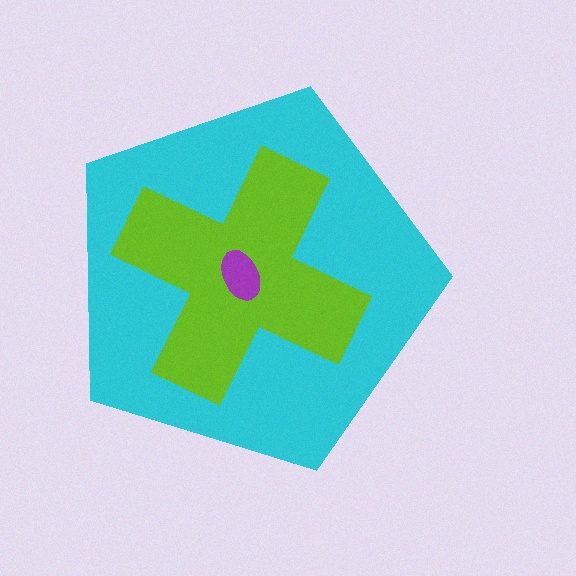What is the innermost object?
The purple ellipse.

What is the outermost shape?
The cyan pentagon.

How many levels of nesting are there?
3.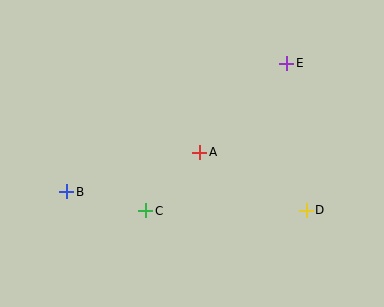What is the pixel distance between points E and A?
The distance between E and A is 124 pixels.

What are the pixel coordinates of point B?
Point B is at (67, 192).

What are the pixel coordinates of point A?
Point A is at (200, 152).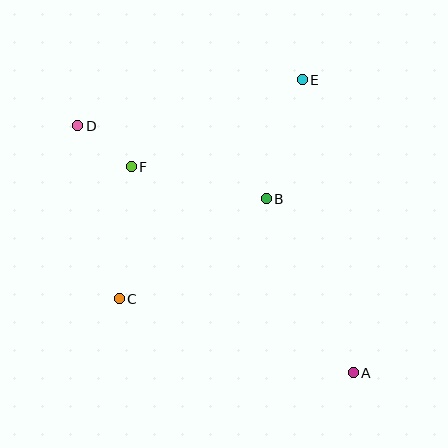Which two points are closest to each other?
Points D and F are closest to each other.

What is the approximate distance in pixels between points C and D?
The distance between C and D is approximately 178 pixels.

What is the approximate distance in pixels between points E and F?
The distance between E and F is approximately 192 pixels.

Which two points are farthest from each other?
Points A and D are farthest from each other.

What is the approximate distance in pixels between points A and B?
The distance between A and B is approximately 195 pixels.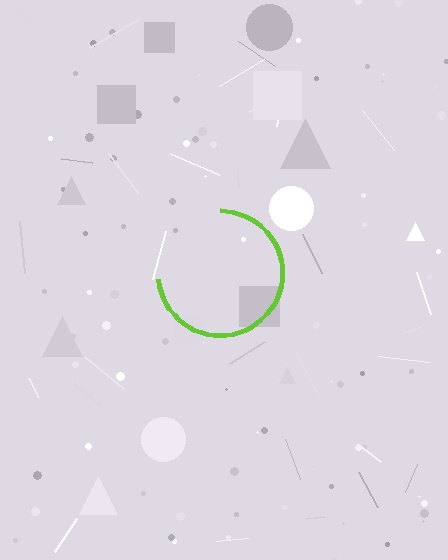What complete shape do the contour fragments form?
The contour fragments form a circle.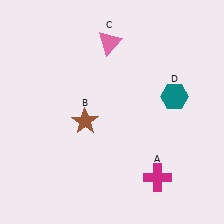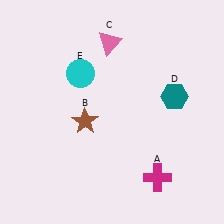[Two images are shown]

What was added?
A cyan circle (E) was added in Image 2.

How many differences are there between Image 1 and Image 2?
There is 1 difference between the two images.